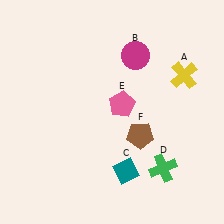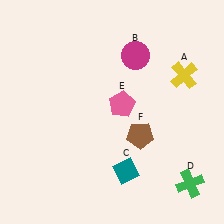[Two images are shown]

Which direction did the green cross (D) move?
The green cross (D) moved right.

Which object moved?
The green cross (D) moved right.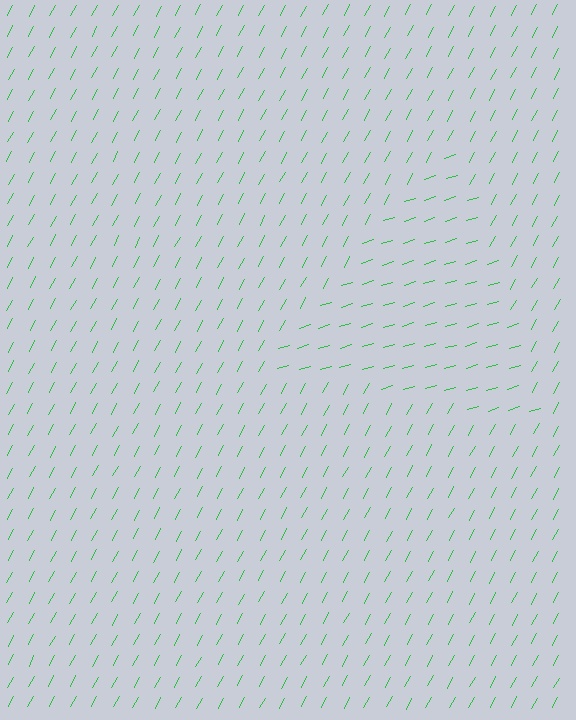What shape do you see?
I see a triangle.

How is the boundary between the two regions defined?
The boundary is defined purely by a change in line orientation (approximately 45 degrees difference). All lines are the same color and thickness.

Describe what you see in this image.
The image is filled with small green line segments. A triangle region in the image has lines oriented differently from the surrounding lines, creating a visible texture boundary.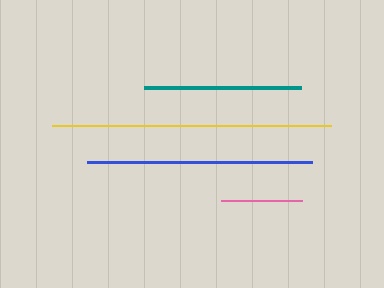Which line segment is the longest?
The yellow line is the longest at approximately 280 pixels.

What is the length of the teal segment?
The teal segment is approximately 157 pixels long.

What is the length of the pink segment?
The pink segment is approximately 81 pixels long.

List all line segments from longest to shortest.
From longest to shortest: yellow, blue, teal, pink.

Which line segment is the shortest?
The pink line is the shortest at approximately 81 pixels.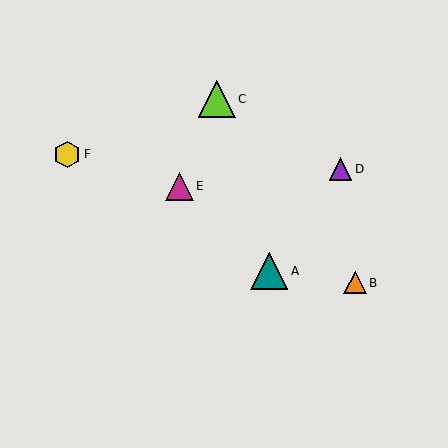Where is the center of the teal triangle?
The center of the teal triangle is at (269, 271).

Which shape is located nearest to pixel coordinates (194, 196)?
The magenta triangle (labeled E) at (179, 186) is nearest to that location.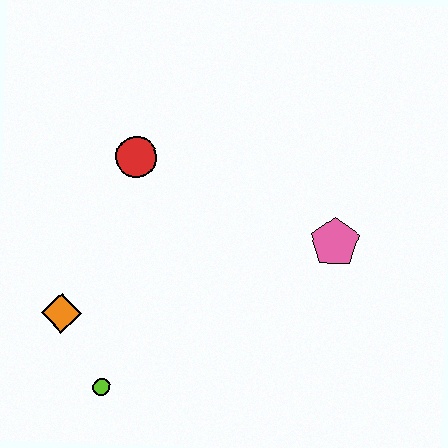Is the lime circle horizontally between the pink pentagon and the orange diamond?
Yes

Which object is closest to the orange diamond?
The lime circle is closest to the orange diamond.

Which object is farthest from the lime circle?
The pink pentagon is farthest from the lime circle.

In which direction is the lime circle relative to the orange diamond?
The lime circle is below the orange diamond.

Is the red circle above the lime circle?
Yes